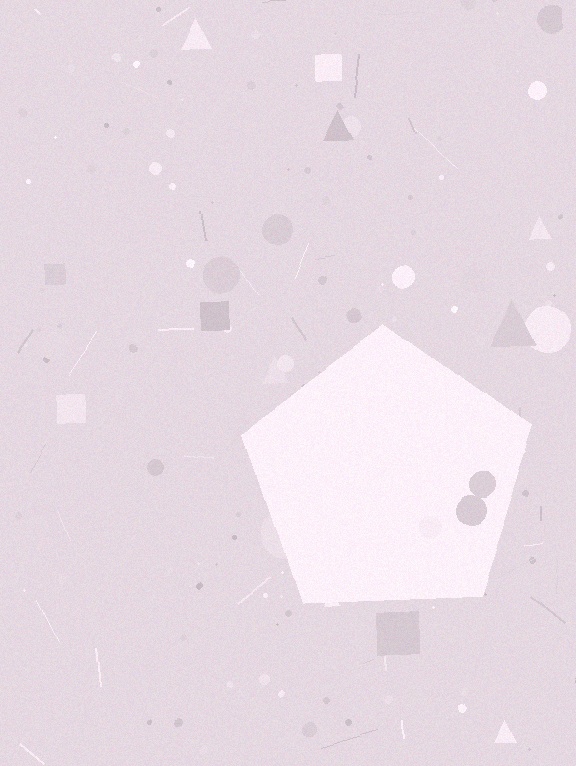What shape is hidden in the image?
A pentagon is hidden in the image.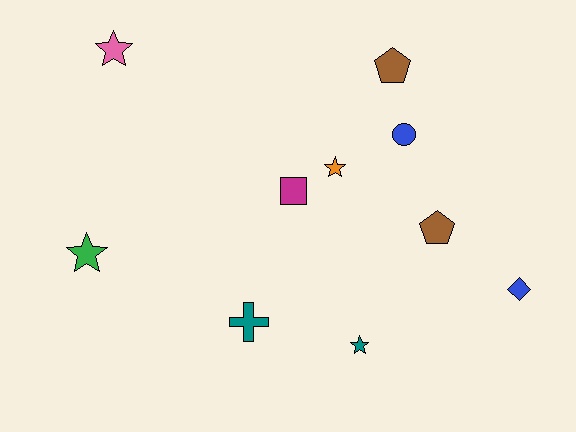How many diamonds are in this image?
There is 1 diamond.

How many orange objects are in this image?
There is 1 orange object.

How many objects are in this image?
There are 10 objects.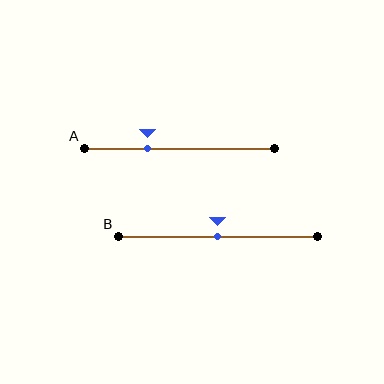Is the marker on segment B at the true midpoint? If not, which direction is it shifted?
Yes, the marker on segment B is at the true midpoint.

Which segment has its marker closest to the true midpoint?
Segment B has its marker closest to the true midpoint.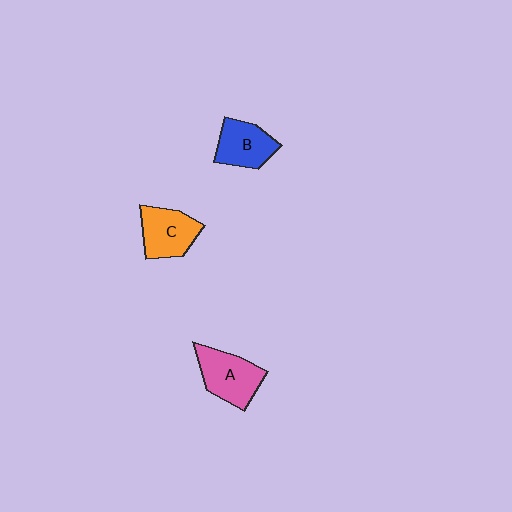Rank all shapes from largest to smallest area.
From largest to smallest: A (pink), C (orange), B (blue).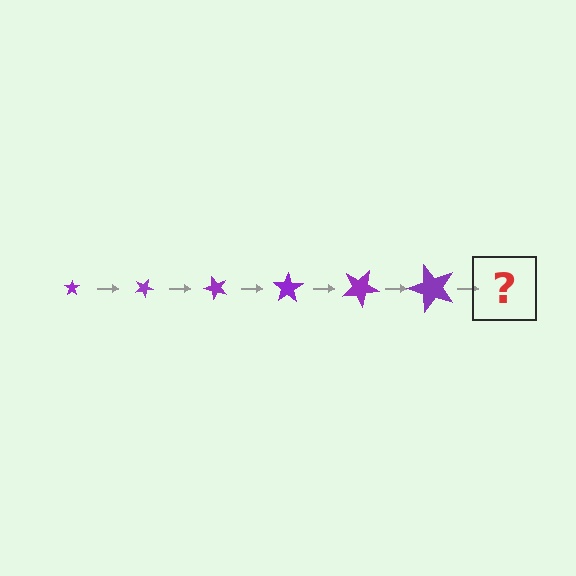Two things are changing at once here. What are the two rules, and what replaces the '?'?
The two rules are that the star grows larger each step and it rotates 25 degrees each step. The '?' should be a star, larger than the previous one and rotated 150 degrees from the start.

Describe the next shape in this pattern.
It should be a star, larger than the previous one and rotated 150 degrees from the start.